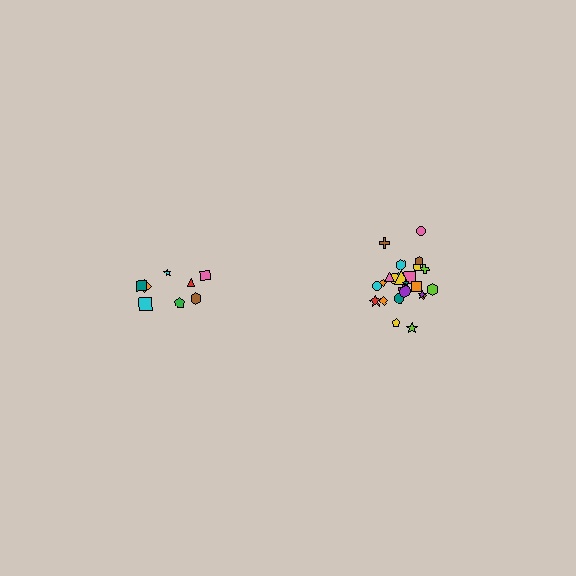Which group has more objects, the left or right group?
The right group.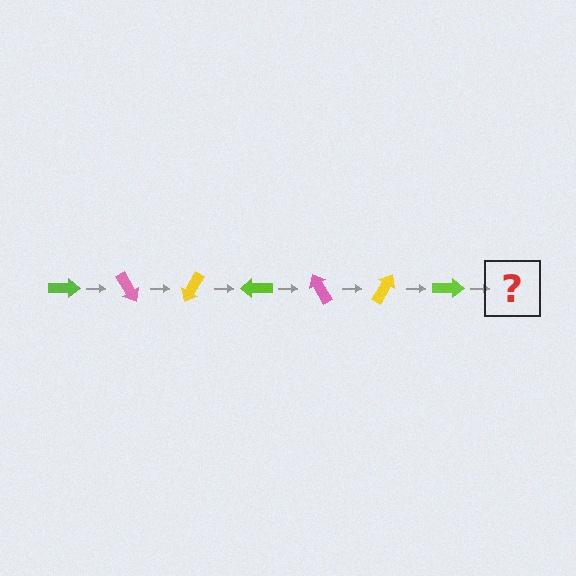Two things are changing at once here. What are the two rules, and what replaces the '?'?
The two rules are that it rotates 60 degrees each step and the color cycles through lime, pink, and yellow. The '?' should be a pink arrow, rotated 420 degrees from the start.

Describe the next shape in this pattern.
It should be a pink arrow, rotated 420 degrees from the start.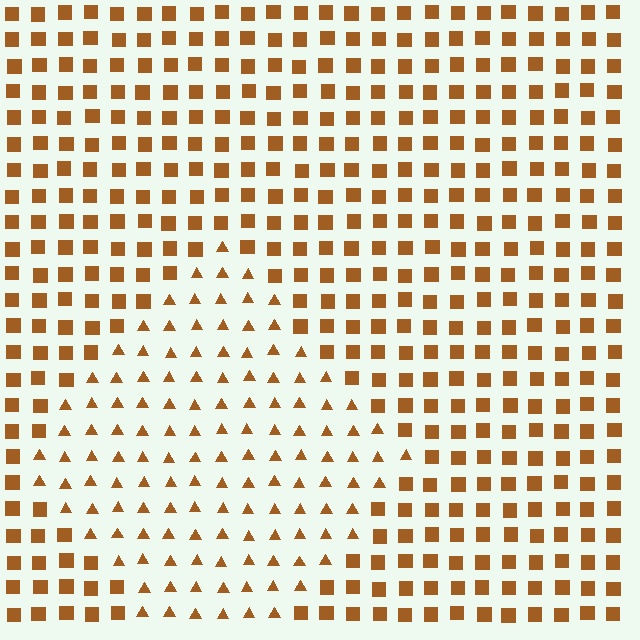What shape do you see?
I see a diamond.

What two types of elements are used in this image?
The image uses triangles inside the diamond region and squares outside it.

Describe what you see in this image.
The image is filled with small brown elements arranged in a uniform grid. A diamond-shaped region contains triangles, while the surrounding area contains squares. The boundary is defined purely by the change in element shape.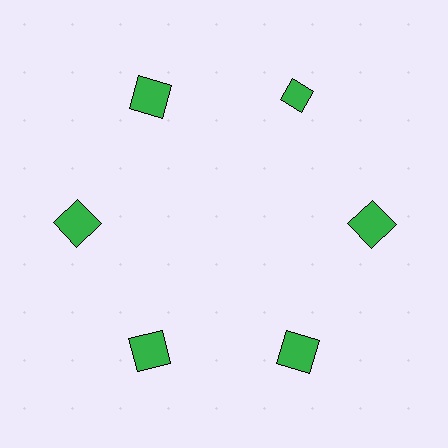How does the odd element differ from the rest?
It has a different shape: diamond instead of square.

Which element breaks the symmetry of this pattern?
The green diamond at roughly the 1 o'clock position breaks the symmetry. All other shapes are green squares.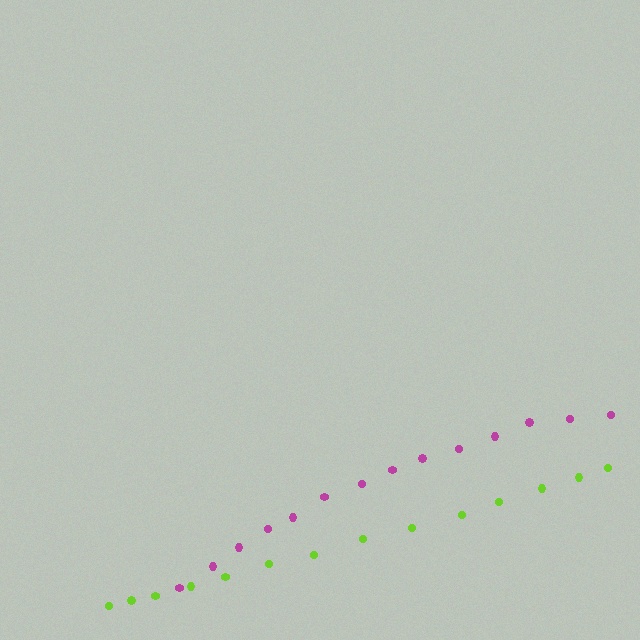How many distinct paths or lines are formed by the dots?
There are 2 distinct paths.